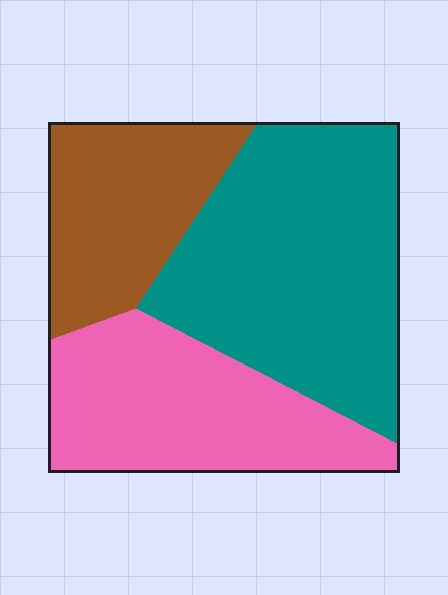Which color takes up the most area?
Teal, at roughly 45%.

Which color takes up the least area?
Brown, at roughly 25%.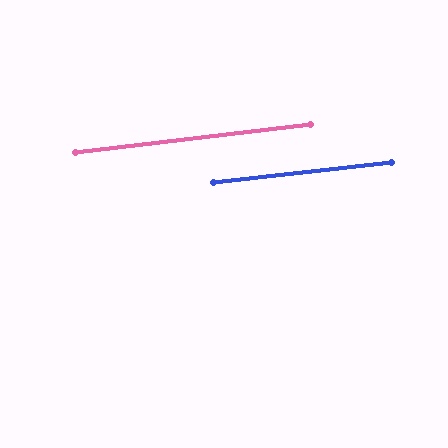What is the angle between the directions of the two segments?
Approximately 1 degree.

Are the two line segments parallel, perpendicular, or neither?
Parallel — their directions differ by only 0.6°.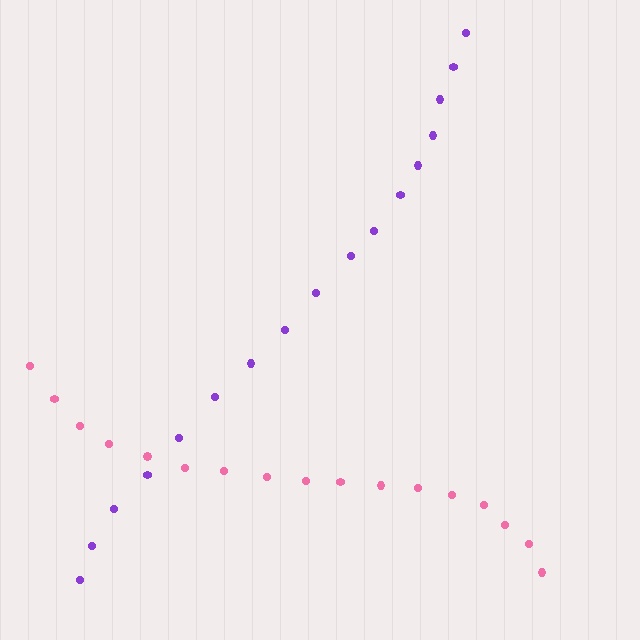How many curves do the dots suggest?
There are 2 distinct paths.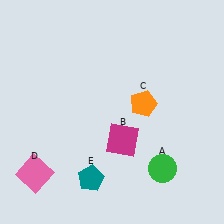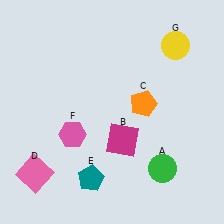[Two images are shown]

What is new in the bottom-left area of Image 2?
A pink hexagon (F) was added in the bottom-left area of Image 2.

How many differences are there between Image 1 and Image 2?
There are 2 differences between the two images.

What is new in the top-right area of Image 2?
A yellow circle (G) was added in the top-right area of Image 2.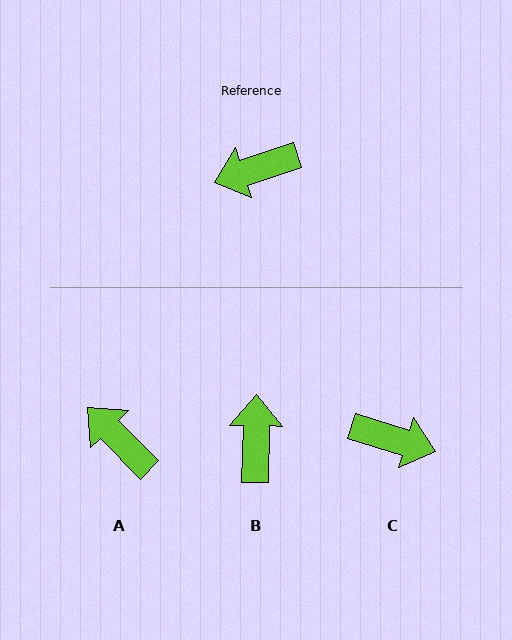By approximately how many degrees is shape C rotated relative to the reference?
Approximately 145 degrees counter-clockwise.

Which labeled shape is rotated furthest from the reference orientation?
C, about 145 degrees away.